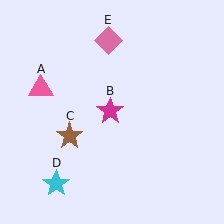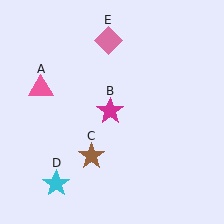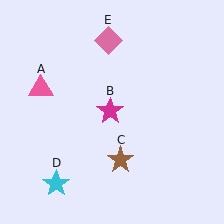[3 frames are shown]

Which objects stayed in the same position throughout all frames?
Pink triangle (object A) and magenta star (object B) and cyan star (object D) and pink diamond (object E) remained stationary.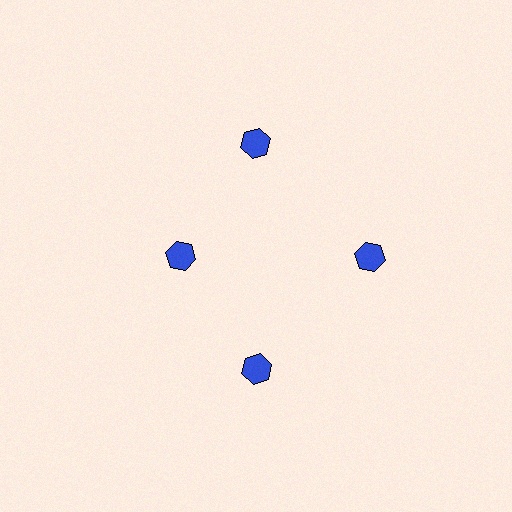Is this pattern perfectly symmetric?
No. The 4 blue hexagons are arranged in a ring, but one element near the 9 o'clock position is pulled inward toward the center, breaking the 4-fold rotational symmetry.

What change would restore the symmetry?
The symmetry would be restored by moving it outward, back onto the ring so that all 4 hexagons sit at equal angles and equal distance from the center.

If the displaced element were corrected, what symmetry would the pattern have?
It would have 4-fold rotational symmetry — the pattern would map onto itself every 90 degrees.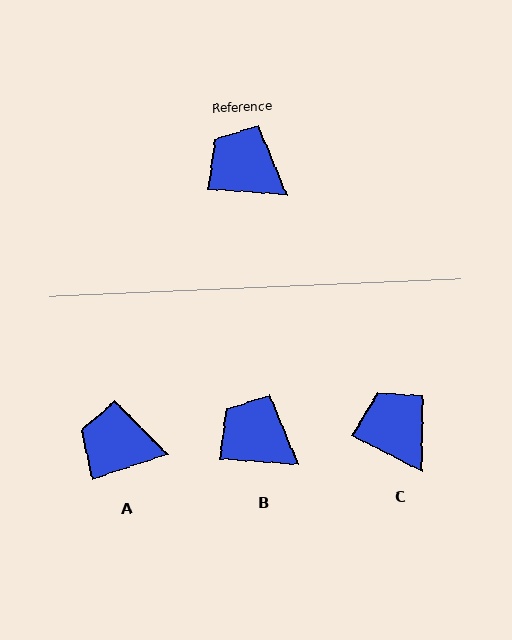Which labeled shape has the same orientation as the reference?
B.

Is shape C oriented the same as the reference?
No, it is off by about 23 degrees.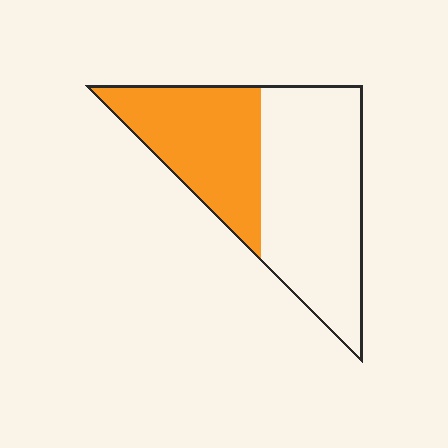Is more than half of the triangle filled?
No.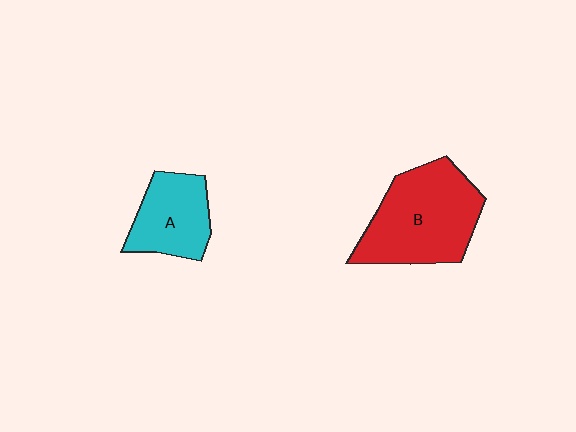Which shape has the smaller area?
Shape A (cyan).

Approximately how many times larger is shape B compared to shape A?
Approximately 1.7 times.